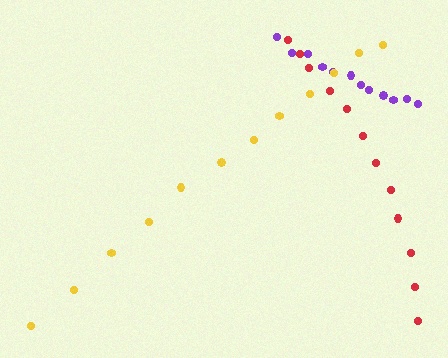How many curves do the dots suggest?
There are 3 distinct paths.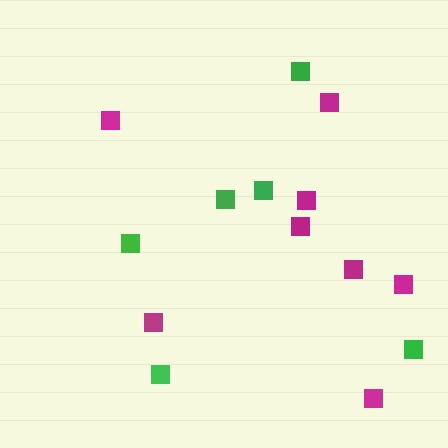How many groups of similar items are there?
There are 2 groups: one group of green squares (6) and one group of magenta squares (8).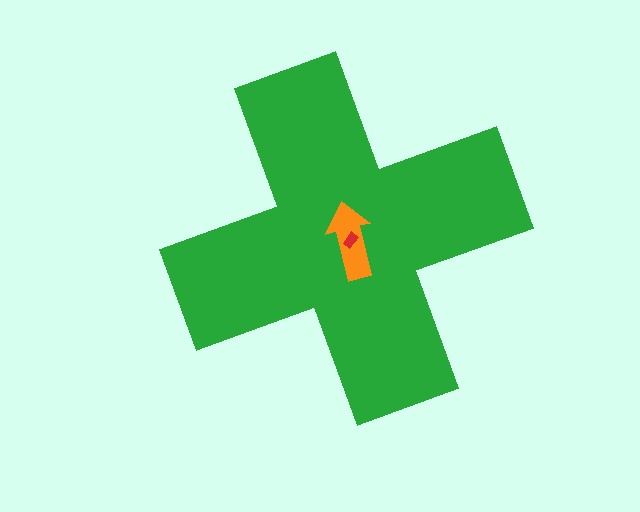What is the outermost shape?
The green cross.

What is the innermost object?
The red rectangle.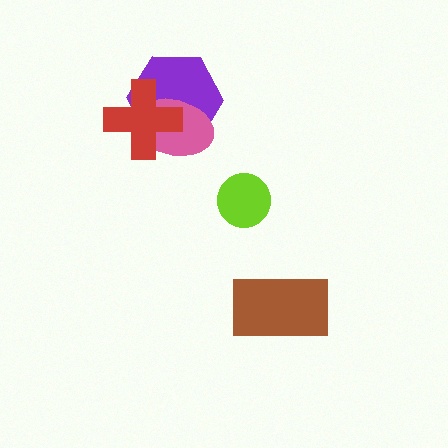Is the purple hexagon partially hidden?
Yes, it is partially covered by another shape.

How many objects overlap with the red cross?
2 objects overlap with the red cross.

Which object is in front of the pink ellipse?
The red cross is in front of the pink ellipse.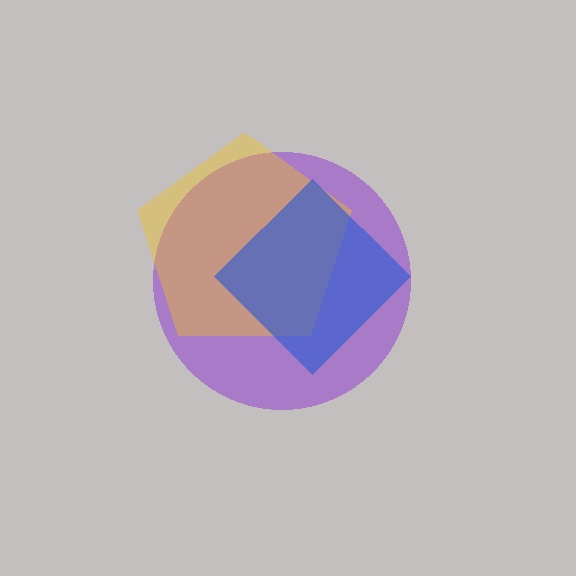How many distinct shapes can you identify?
There are 3 distinct shapes: a purple circle, a yellow pentagon, a blue diamond.